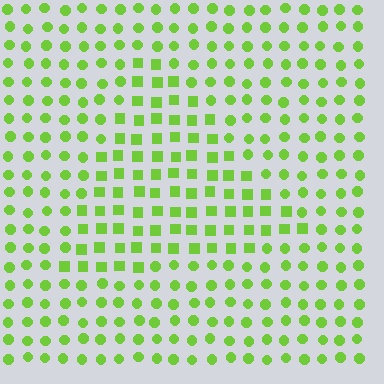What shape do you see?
I see a triangle.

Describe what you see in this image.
The image is filled with small lime elements arranged in a uniform grid. A triangle-shaped region contains squares, while the surrounding area contains circles. The boundary is defined purely by the change in element shape.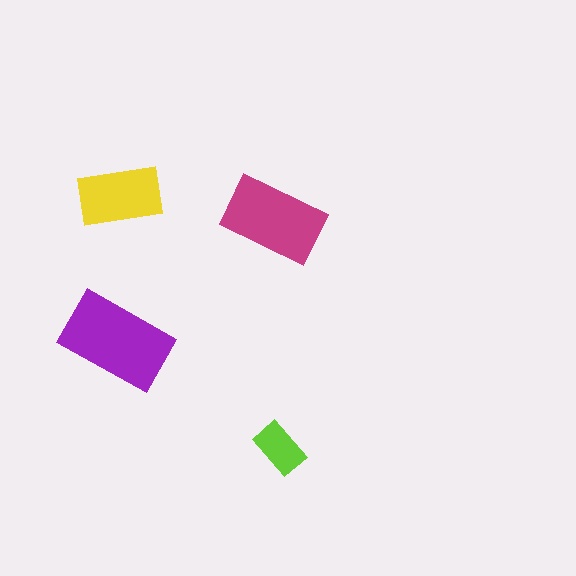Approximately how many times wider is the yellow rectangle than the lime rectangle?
About 1.5 times wider.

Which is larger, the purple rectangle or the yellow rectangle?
The purple one.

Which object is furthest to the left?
The purple rectangle is leftmost.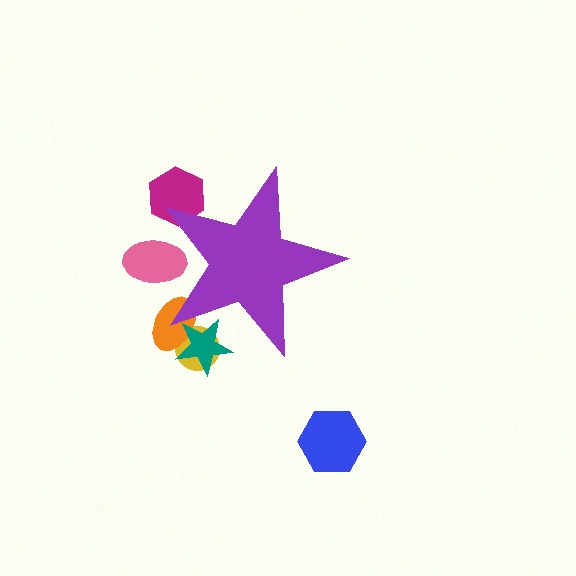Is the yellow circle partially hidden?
Yes, the yellow circle is partially hidden behind the purple star.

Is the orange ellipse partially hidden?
Yes, the orange ellipse is partially hidden behind the purple star.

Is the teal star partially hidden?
Yes, the teal star is partially hidden behind the purple star.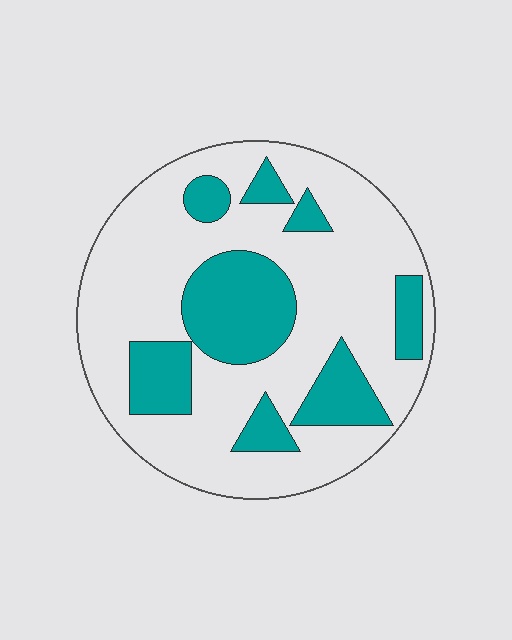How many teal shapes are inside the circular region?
8.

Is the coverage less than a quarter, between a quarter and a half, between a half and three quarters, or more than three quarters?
Between a quarter and a half.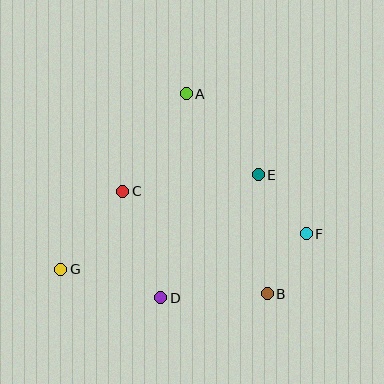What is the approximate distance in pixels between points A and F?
The distance between A and F is approximately 185 pixels.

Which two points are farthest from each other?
Points F and G are farthest from each other.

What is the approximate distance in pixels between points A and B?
The distance between A and B is approximately 216 pixels.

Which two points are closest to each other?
Points B and F are closest to each other.